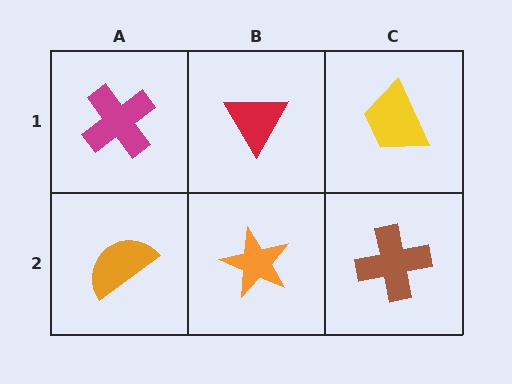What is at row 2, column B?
An orange star.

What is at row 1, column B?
A red triangle.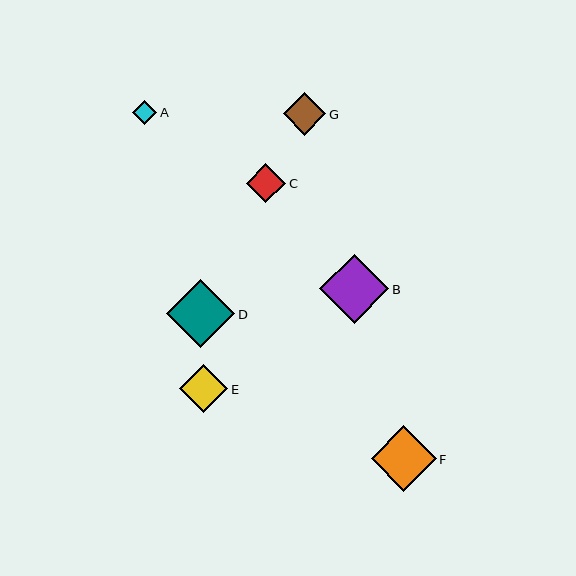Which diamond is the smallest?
Diamond A is the smallest with a size of approximately 24 pixels.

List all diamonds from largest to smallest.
From largest to smallest: B, D, F, E, G, C, A.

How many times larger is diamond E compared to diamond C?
Diamond E is approximately 1.2 times the size of diamond C.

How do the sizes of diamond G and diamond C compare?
Diamond G and diamond C are approximately the same size.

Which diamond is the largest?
Diamond B is the largest with a size of approximately 69 pixels.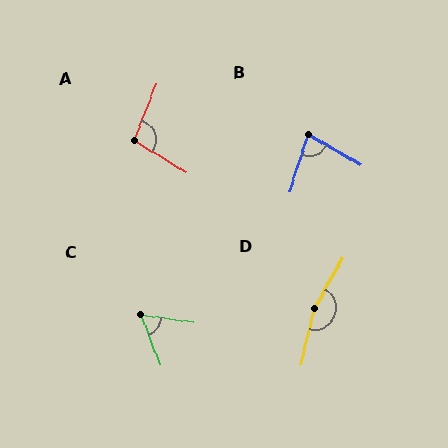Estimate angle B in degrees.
Approximately 78 degrees.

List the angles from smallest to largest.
C (62°), B (78°), A (101°), D (164°).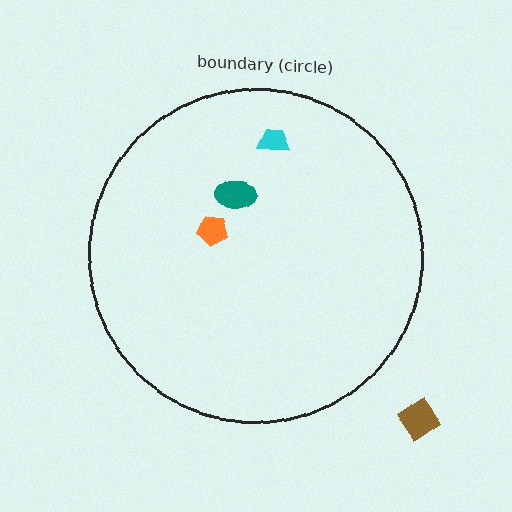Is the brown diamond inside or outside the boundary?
Outside.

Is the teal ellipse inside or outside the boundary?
Inside.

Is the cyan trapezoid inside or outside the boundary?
Inside.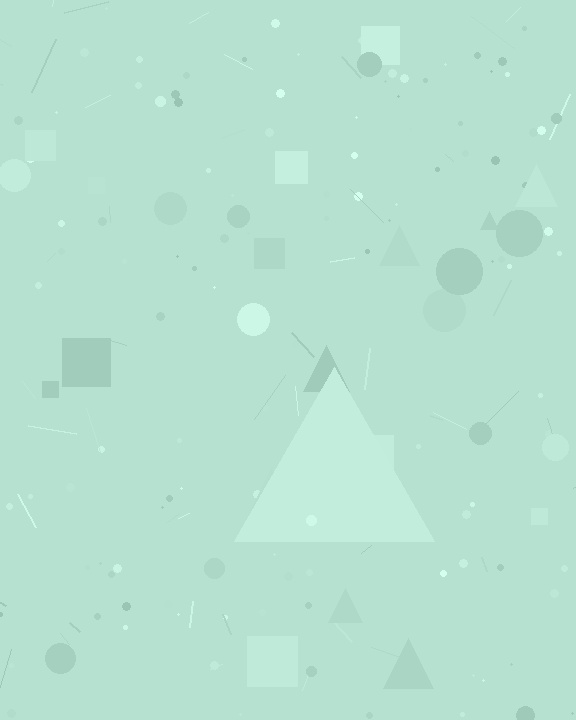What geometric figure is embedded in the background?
A triangle is embedded in the background.